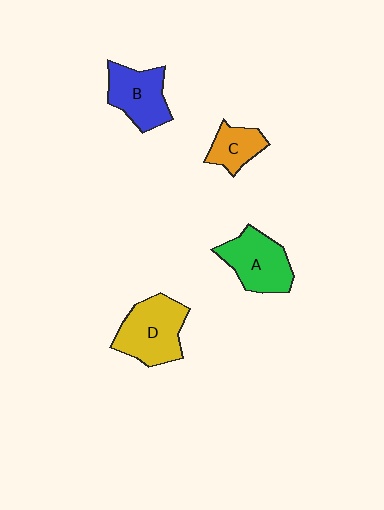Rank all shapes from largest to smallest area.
From largest to smallest: D (yellow), A (green), B (blue), C (orange).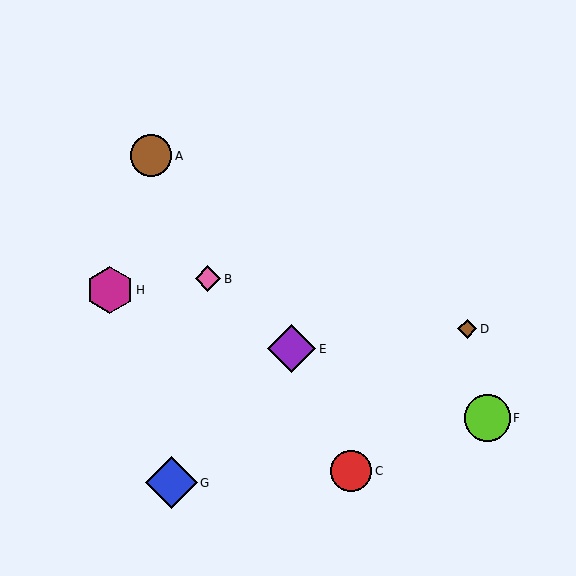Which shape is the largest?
The blue diamond (labeled G) is the largest.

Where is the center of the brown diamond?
The center of the brown diamond is at (467, 329).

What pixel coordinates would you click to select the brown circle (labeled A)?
Click at (151, 156) to select the brown circle A.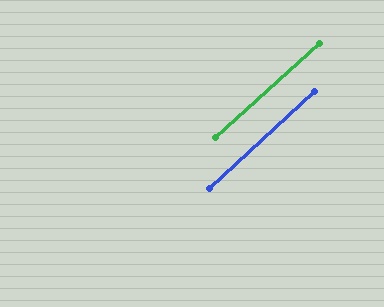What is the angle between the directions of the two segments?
Approximately 1 degree.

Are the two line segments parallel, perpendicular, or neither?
Parallel — their directions differ by only 0.7°.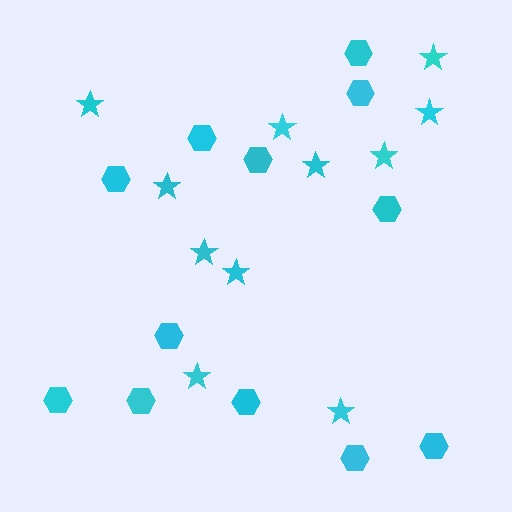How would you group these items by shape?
There are 2 groups: one group of hexagons (12) and one group of stars (11).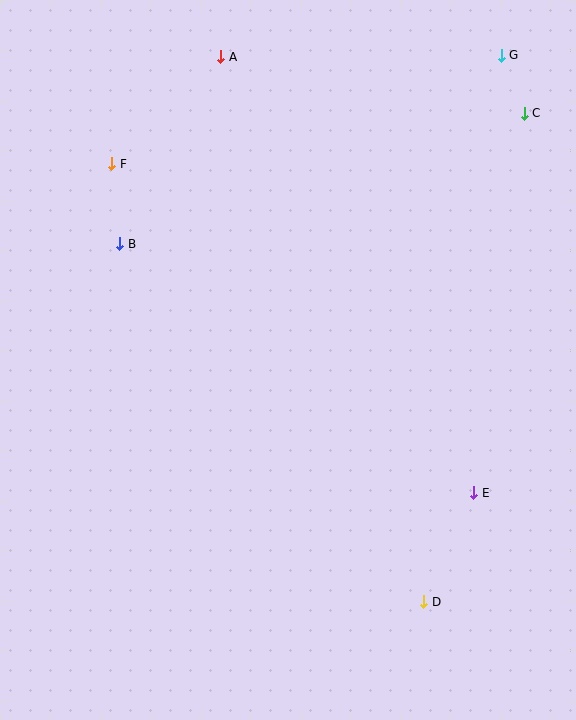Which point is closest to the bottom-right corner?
Point D is closest to the bottom-right corner.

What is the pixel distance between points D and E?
The distance between D and E is 120 pixels.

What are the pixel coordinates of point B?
Point B is at (120, 244).